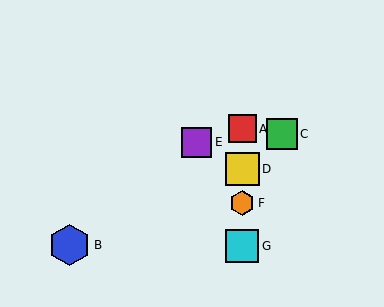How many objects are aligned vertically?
4 objects (A, D, F, G) are aligned vertically.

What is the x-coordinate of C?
Object C is at x≈282.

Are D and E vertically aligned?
No, D is at x≈242 and E is at x≈196.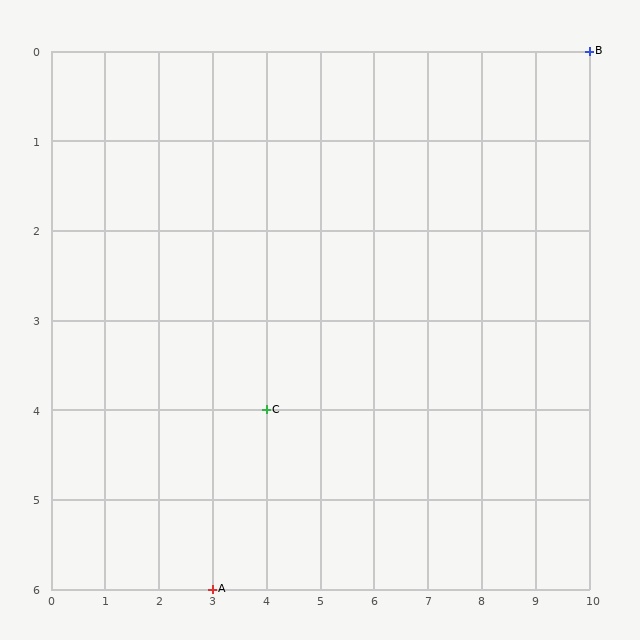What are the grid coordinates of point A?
Point A is at grid coordinates (3, 6).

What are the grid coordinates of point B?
Point B is at grid coordinates (10, 0).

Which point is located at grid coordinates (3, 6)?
Point A is at (3, 6).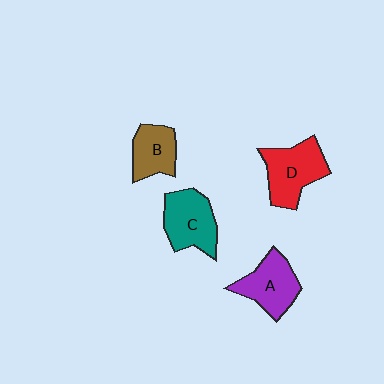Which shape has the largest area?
Shape D (red).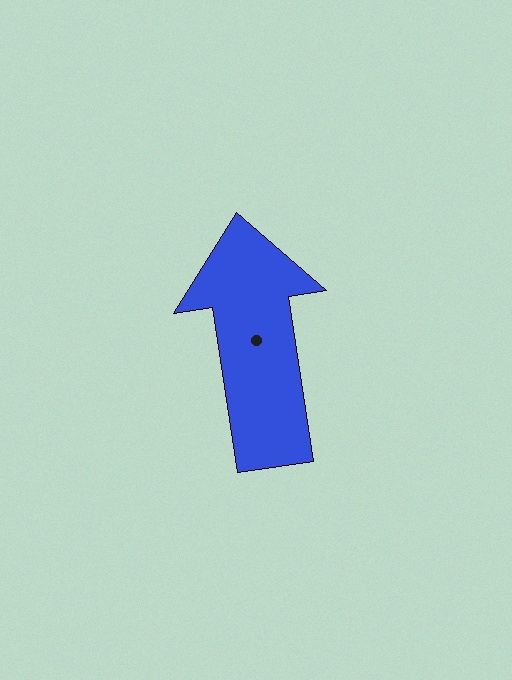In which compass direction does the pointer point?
North.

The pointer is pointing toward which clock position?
Roughly 12 o'clock.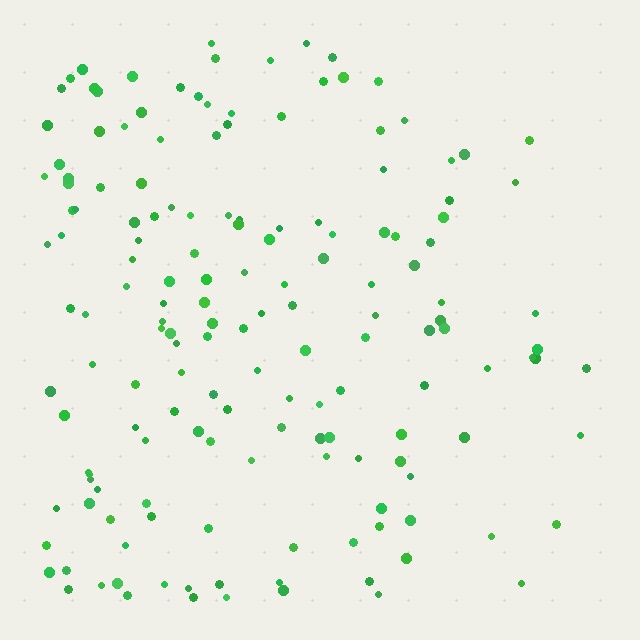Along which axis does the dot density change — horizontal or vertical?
Horizontal.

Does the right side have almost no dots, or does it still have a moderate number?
Still a moderate number, just noticeably fewer than the left.